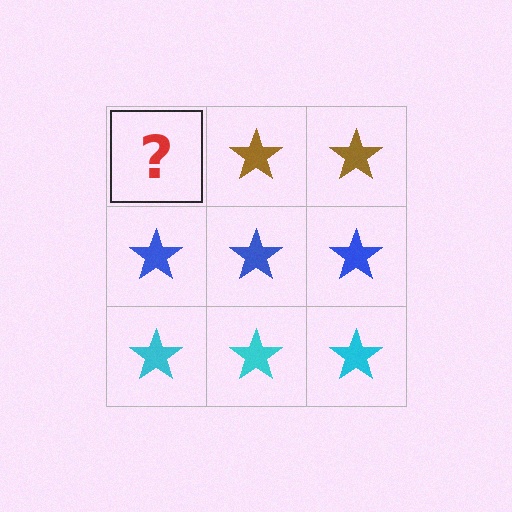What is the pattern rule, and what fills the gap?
The rule is that each row has a consistent color. The gap should be filled with a brown star.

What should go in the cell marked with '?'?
The missing cell should contain a brown star.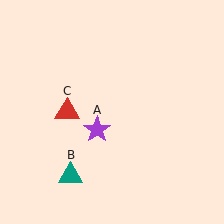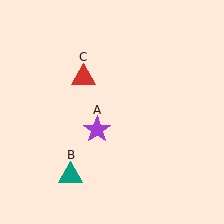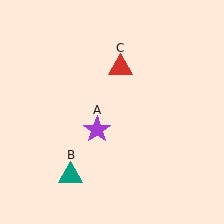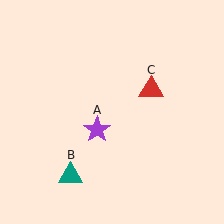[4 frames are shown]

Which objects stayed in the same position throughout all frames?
Purple star (object A) and teal triangle (object B) remained stationary.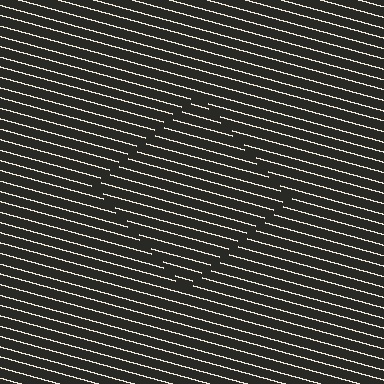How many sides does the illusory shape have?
4 sides — the line-ends trace a square.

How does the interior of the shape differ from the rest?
The interior of the shape contains the same grating, shifted by half a period — the contour is defined by the phase discontinuity where line-ends from the inner and outer gratings abut.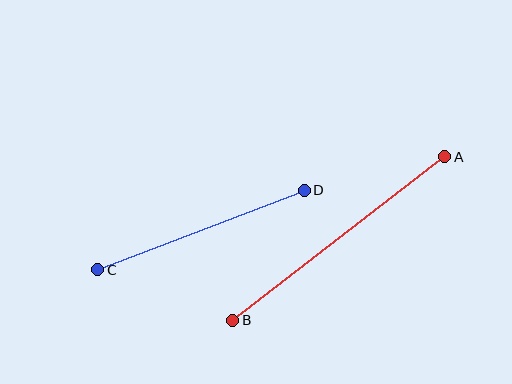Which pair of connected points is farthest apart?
Points A and B are farthest apart.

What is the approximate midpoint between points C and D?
The midpoint is at approximately (201, 230) pixels.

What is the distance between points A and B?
The distance is approximately 268 pixels.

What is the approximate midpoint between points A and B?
The midpoint is at approximately (339, 238) pixels.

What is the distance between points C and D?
The distance is approximately 221 pixels.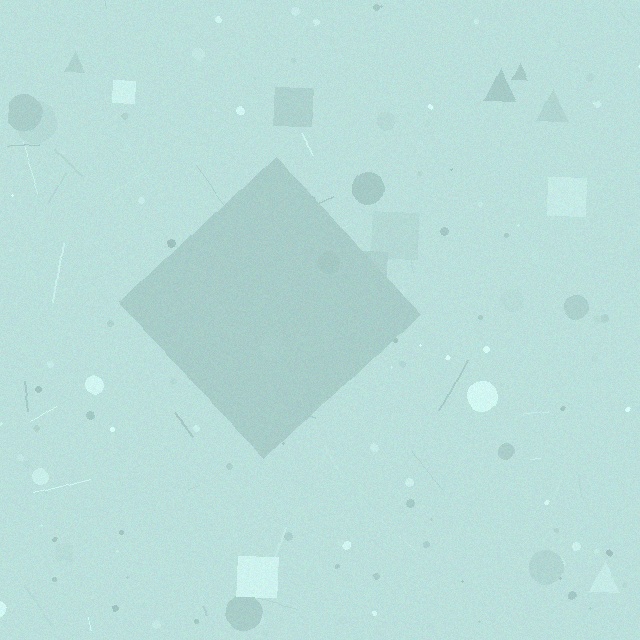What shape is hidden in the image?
A diamond is hidden in the image.